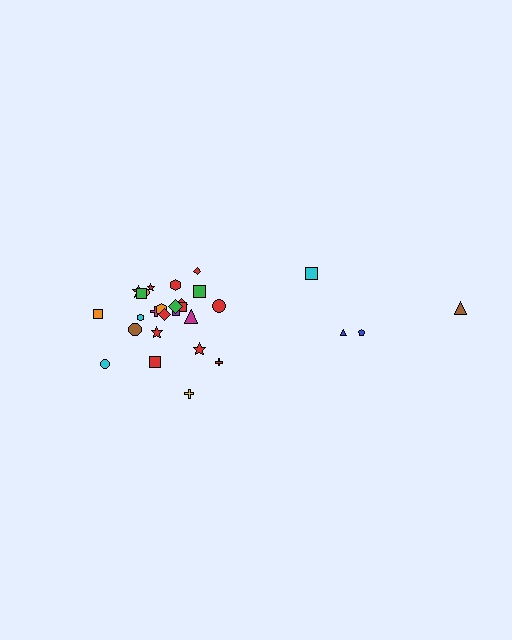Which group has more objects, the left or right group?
The left group.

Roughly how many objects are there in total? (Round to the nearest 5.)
Roughly 30 objects in total.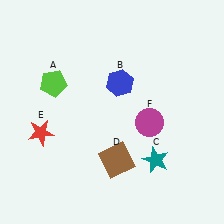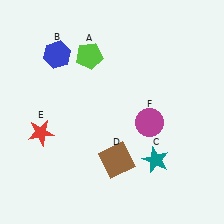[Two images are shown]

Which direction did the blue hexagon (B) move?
The blue hexagon (B) moved left.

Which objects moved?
The objects that moved are: the lime pentagon (A), the blue hexagon (B).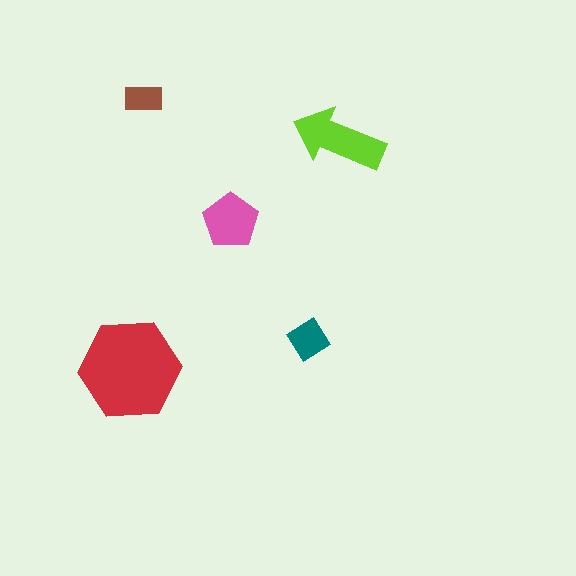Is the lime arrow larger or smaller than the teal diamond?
Larger.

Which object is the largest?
The red hexagon.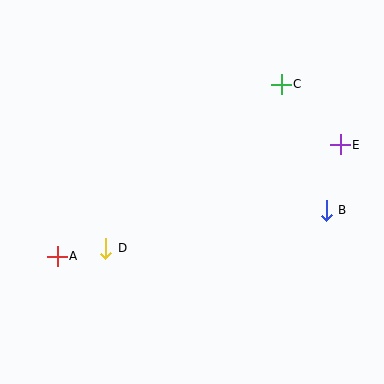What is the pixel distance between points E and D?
The distance between E and D is 256 pixels.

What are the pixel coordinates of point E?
Point E is at (340, 145).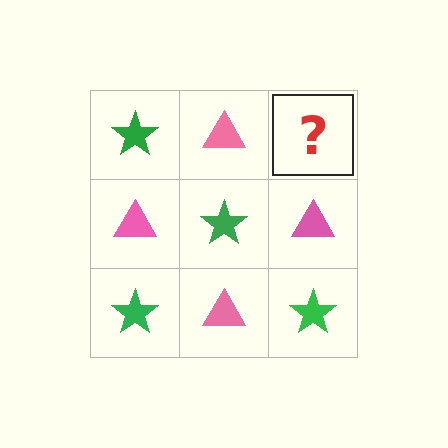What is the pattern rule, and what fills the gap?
The rule is that it alternates green star and pink triangle in a checkerboard pattern. The gap should be filled with a green star.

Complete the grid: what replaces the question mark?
The question mark should be replaced with a green star.